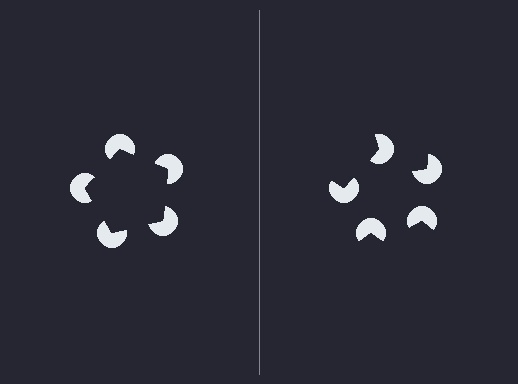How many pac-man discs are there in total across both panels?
10 — 5 on each side.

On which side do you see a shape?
An illusory pentagon appears on the left side. On the right side the wedge cuts are rotated, so no coherent shape forms.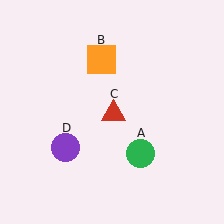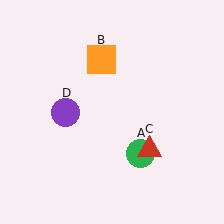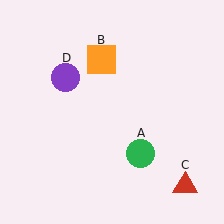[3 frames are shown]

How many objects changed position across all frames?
2 objects changed position: red triangle (object C), purple circle (object D).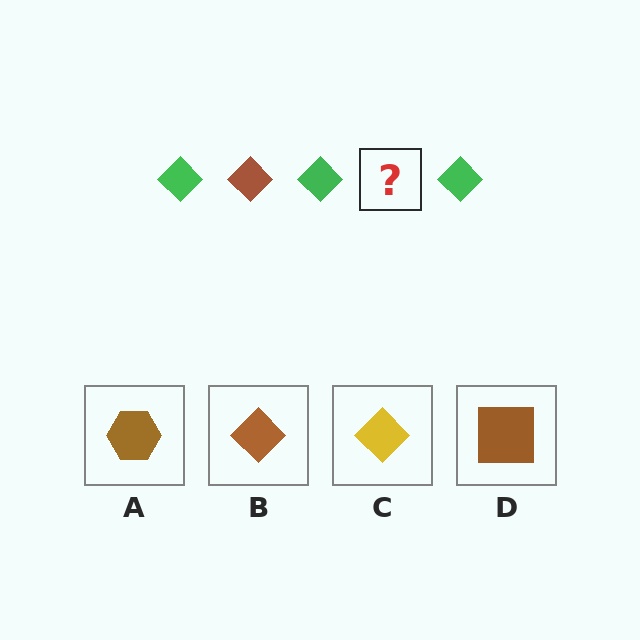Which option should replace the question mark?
Option B.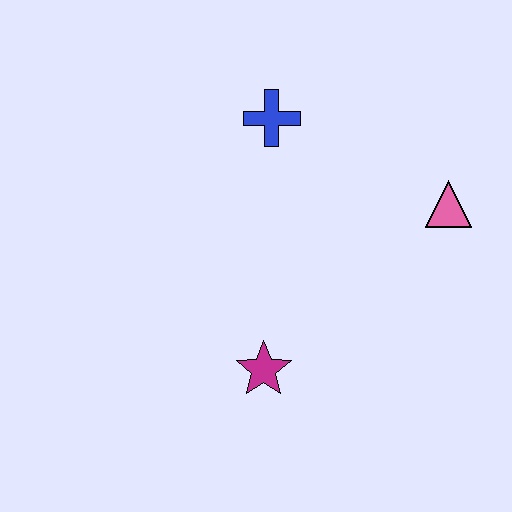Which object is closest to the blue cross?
The pink triangle is closest to the blue cross.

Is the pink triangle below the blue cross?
Yes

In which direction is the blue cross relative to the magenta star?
The blue cross is above the magenta star.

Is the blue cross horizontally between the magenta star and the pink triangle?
Yes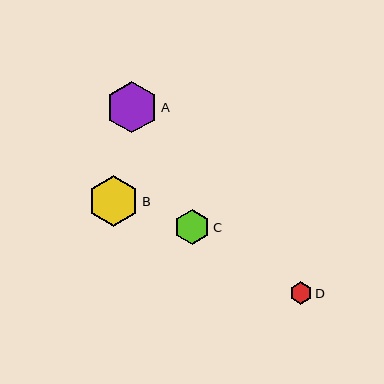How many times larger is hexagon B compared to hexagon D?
Hexagon B is approximately 2.3 times the size of hexagon D.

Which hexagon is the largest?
Hexagon A is the largest with a size of approximately 52 pixels.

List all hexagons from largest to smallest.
From largest to smallest: A, B, C, D.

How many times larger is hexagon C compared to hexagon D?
Hexagon C is approximately 1.6 times the size of hexagon D.